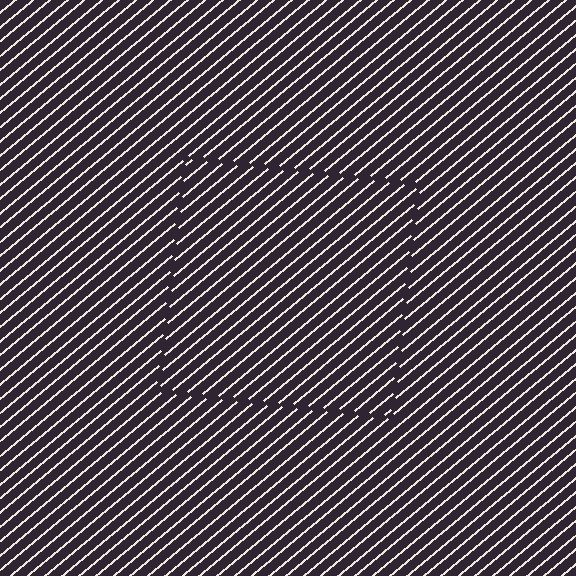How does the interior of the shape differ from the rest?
The interior of the shape contains the same grating, shifted by half a period — the contour is defined by the phase discontinuity where line-ends from the inner and outer gratings abut.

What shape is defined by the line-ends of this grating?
An illusory square. The interior of the shape contains the same grating, shifted by half a period — the contour is defined by the phase discontinuity where line-ends from the inner and outer gratings abut.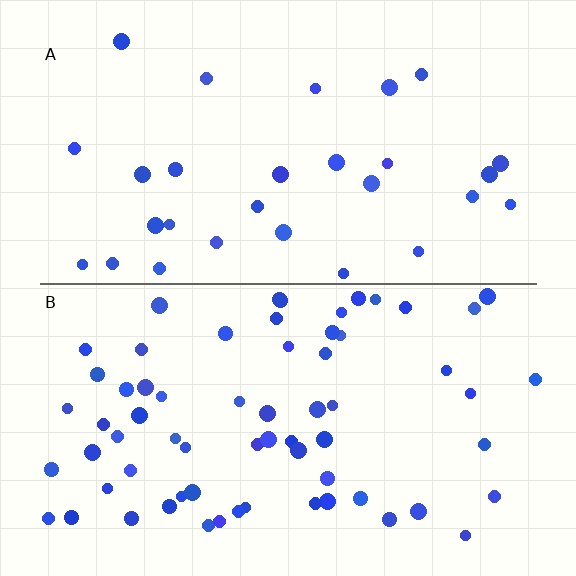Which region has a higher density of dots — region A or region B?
B (the bottom).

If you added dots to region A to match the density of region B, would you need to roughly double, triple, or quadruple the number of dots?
Approximately double.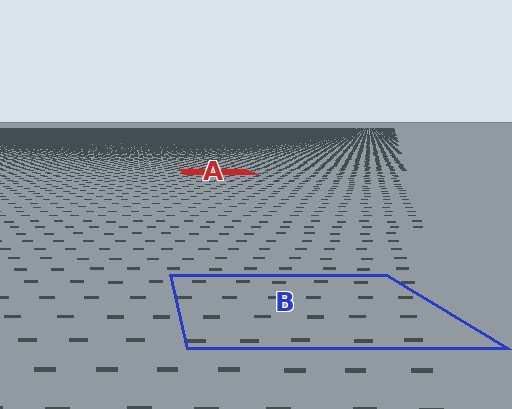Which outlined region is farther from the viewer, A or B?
Region A is farther from the viewer — the texture elements inside it appear smaller and more densely packed.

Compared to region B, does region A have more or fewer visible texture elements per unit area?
Region A has more texture elements per unit area — they are packed more densely because it is farther away.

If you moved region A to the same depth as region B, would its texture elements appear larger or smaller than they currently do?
They would appear larger. At a closer depth, the same texture elements are projected at a bigger on-screen size.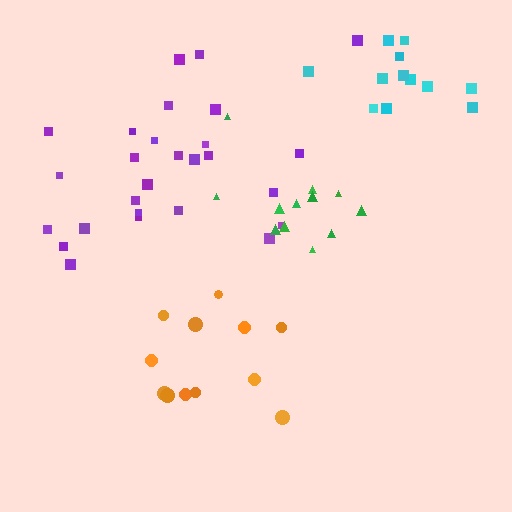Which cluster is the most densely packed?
Green.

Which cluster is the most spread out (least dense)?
Purple.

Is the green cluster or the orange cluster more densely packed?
Green.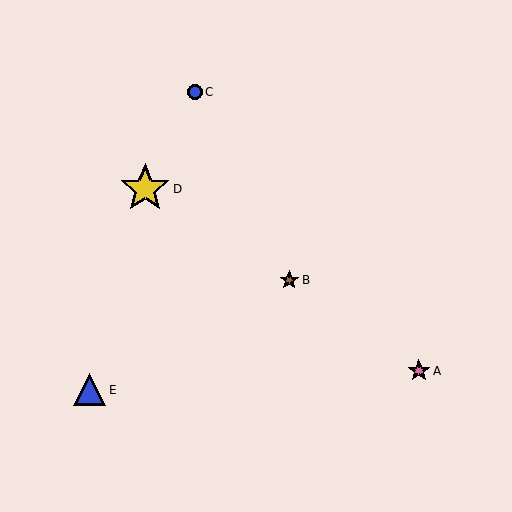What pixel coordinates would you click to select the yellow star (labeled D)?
Click at (145, 189) to select the yellow star D.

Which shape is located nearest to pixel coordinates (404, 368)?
The pink star (labeled A) at (419, 371) is nearest to that location.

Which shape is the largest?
The yellow star (labeled D) is the largest.